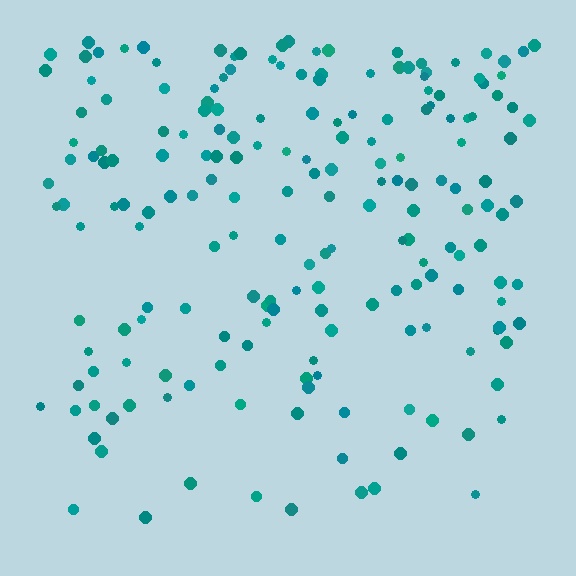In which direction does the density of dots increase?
From bottom to top, with the top side densest.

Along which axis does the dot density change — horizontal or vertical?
Vertical.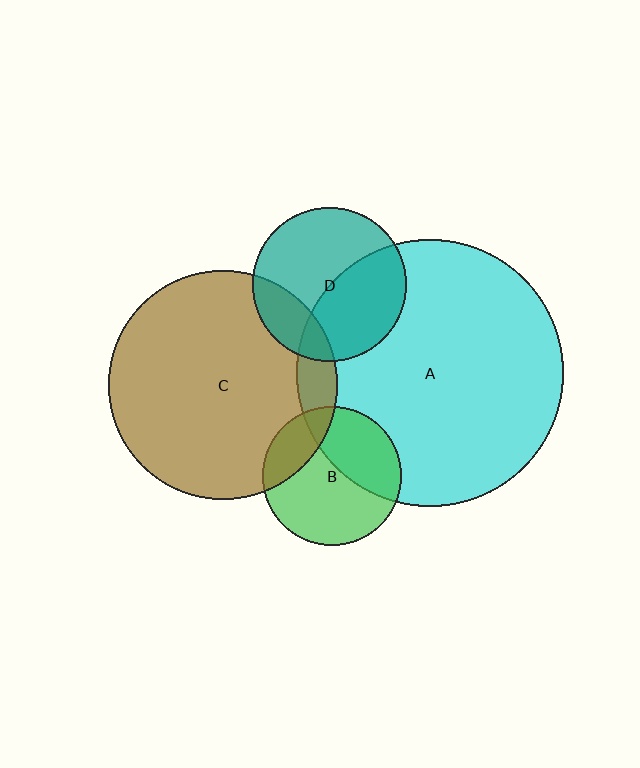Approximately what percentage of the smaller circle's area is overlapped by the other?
Approximately 10%.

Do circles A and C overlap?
Yes.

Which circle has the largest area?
Circle A (cyan).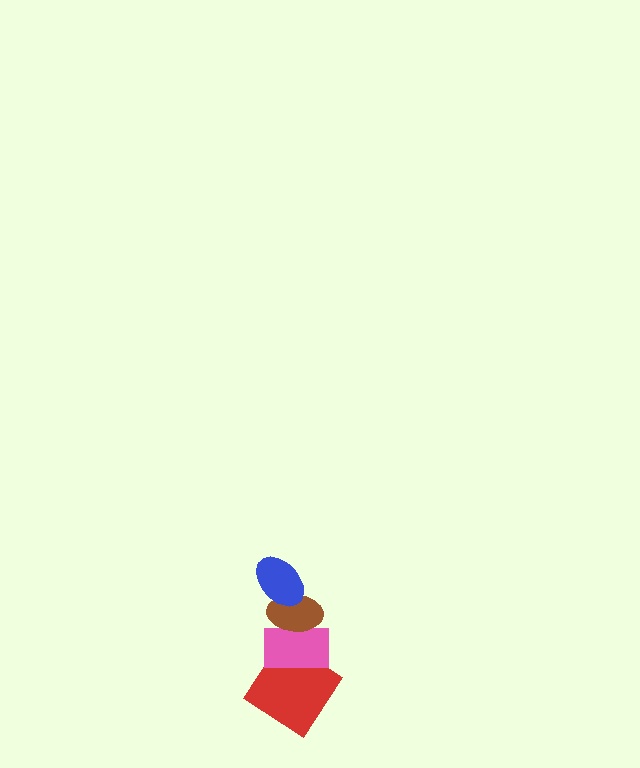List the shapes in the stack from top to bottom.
From top to bottom: the blue ellipse, the brown ellipse, the pink rectangle, the red diamond.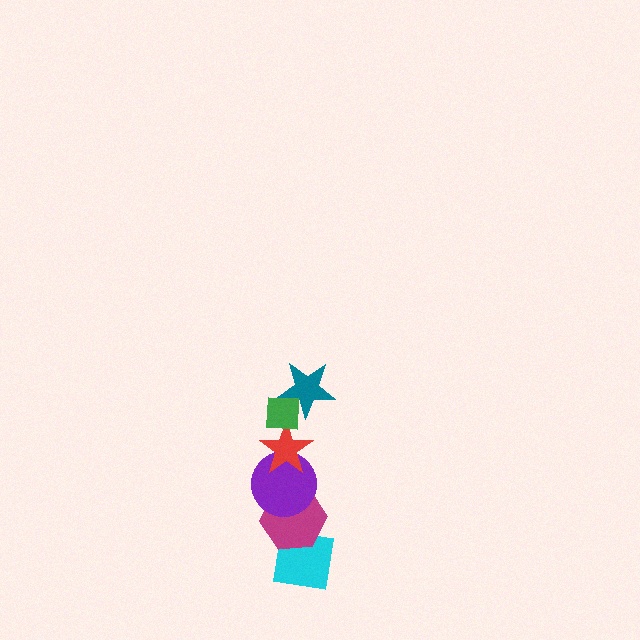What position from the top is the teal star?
The teal star is 2nd from the top.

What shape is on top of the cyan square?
The magenta hexagon is on top of the cyan square.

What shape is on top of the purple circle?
The red star is on top of the purple circle.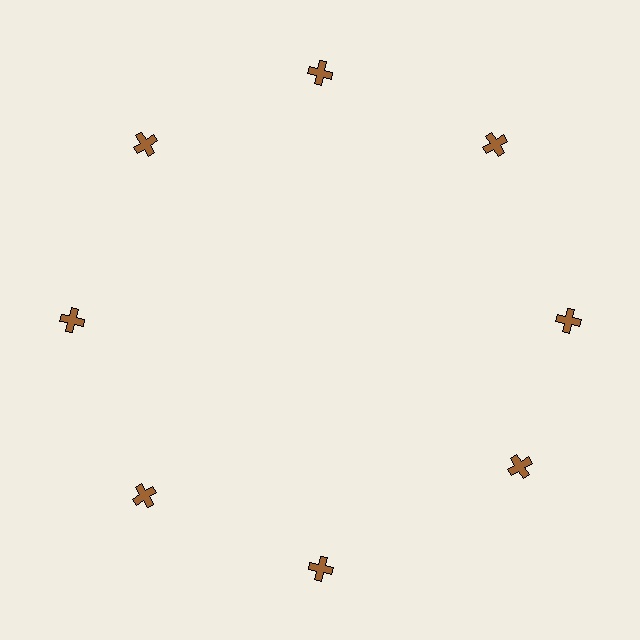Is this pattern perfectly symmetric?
No. The 8 brown crosses are arranged in a ring, but one element near the 4 o'clock position is rotated out of alignment along the ring, breaking the 8-fold rotational symmetry.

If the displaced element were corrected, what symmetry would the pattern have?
It would have 8-fold rotational symmetry — the pattern would map onto itself every 45 degrees.